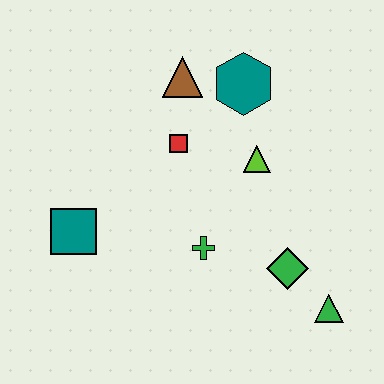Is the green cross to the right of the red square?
Yes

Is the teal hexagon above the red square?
Yes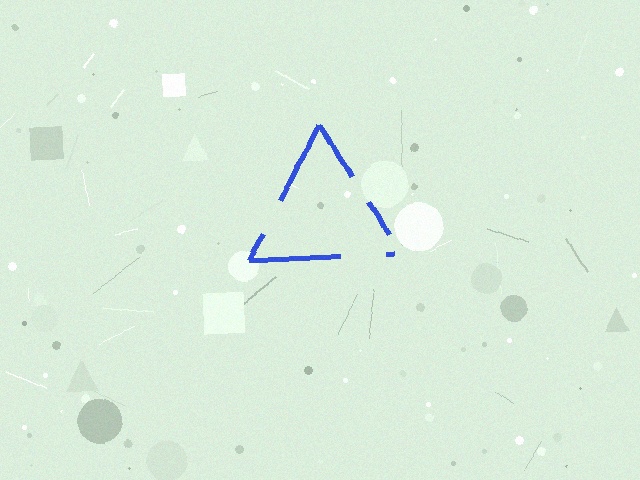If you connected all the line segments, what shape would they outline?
They would outline a triangle.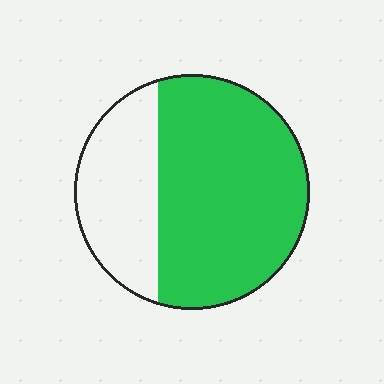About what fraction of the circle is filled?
About two thirds (2/3).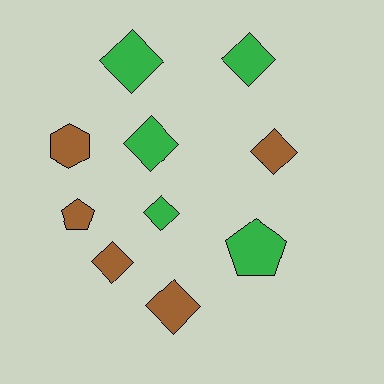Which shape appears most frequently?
Diamond, with 7 objects.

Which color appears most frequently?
Green, with 5 objects.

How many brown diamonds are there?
There are 3 brown diamonds.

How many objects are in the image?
There are 10 objects.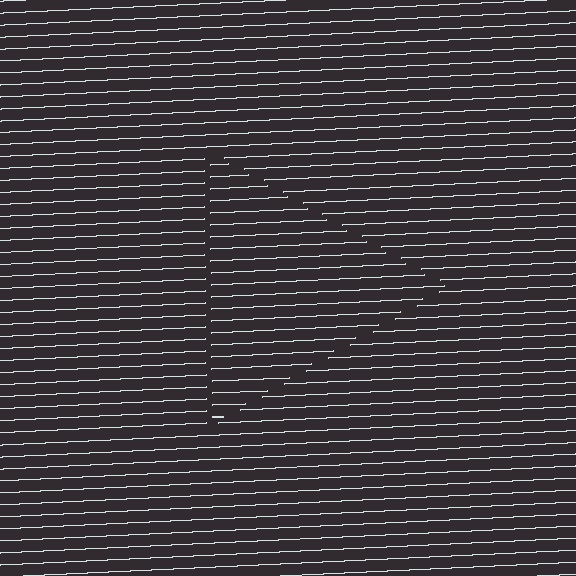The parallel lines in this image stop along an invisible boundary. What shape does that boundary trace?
An illusory triangle. The interior of the shape contains the same grating, shifted by half a period — the contour is defined by the phase discontinuity where line-ends from the inner and outer gratings abut.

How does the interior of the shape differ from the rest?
The interior of the shape contains the same grating, shifted by half a period — the contour is defined by the phase discontinuity where line-ends from the inner and outer gratings abut.